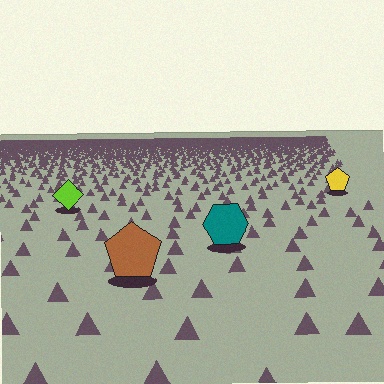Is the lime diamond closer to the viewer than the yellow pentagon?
Yes. The lime diamond is closer — you can tell from the texture gradient: the ground texture is coarser near it.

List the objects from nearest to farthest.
From nearest to farthest: the brown pentagon, the teal hexagon, the lime diamond, the yellow pentagon.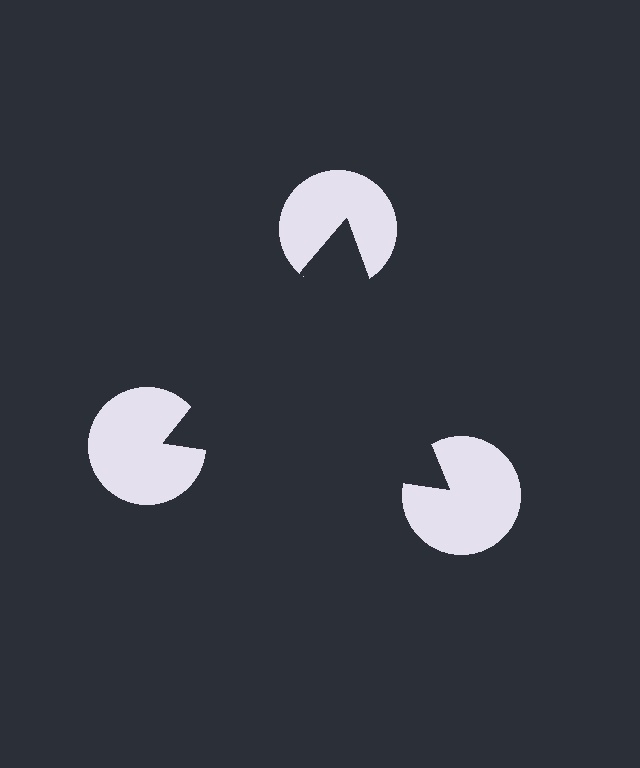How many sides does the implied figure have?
3 sides.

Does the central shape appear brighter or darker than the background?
It typically appears slightly darker than the background, even though no actual brightness change is drawn.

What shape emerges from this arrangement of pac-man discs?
An illusory triangle — its edges are inferred from the aligned wedge cuts in the pac-man discs, not physically drawn.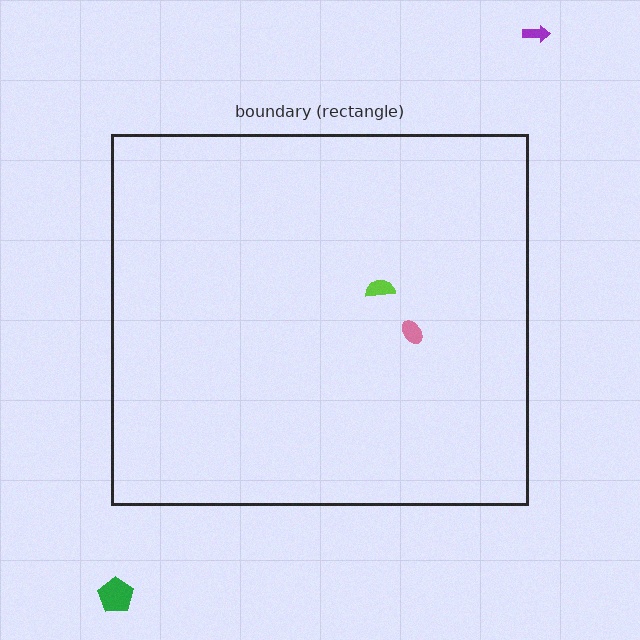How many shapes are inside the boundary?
2 inside, 2 outside.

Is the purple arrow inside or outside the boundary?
Outside.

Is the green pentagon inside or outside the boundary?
Outside.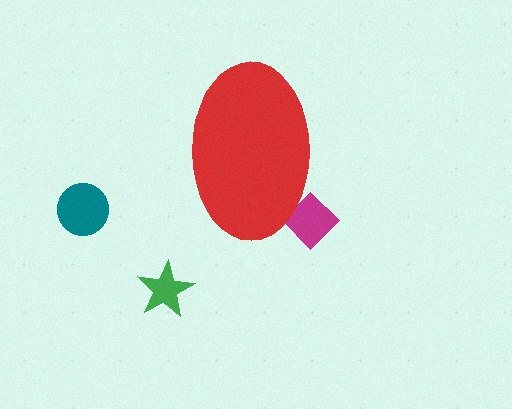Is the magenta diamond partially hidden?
Yes, the magenta diamond is partially hidden behind the red ellipse.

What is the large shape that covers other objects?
A red ellipse.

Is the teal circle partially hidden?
No, the teal circle is fully visible.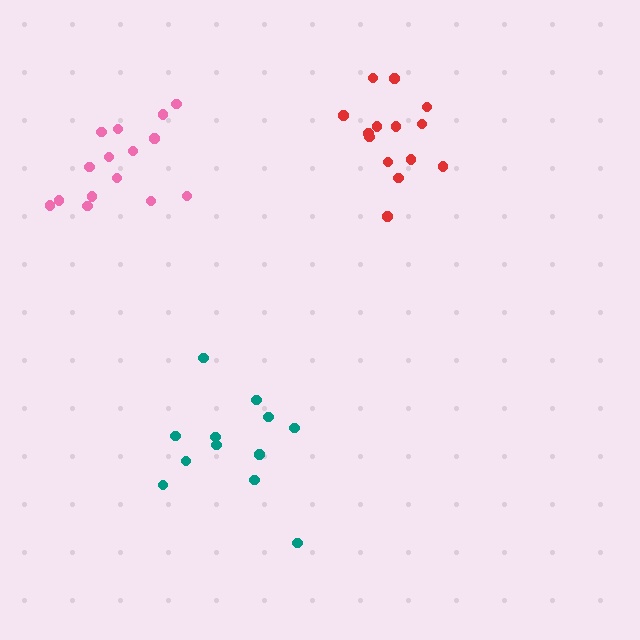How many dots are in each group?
Group 1: 15 dots, Group 2: 14 dots, Group 3: 12 dots (41 total).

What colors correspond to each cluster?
The clusters are colored: pink, red, teal.